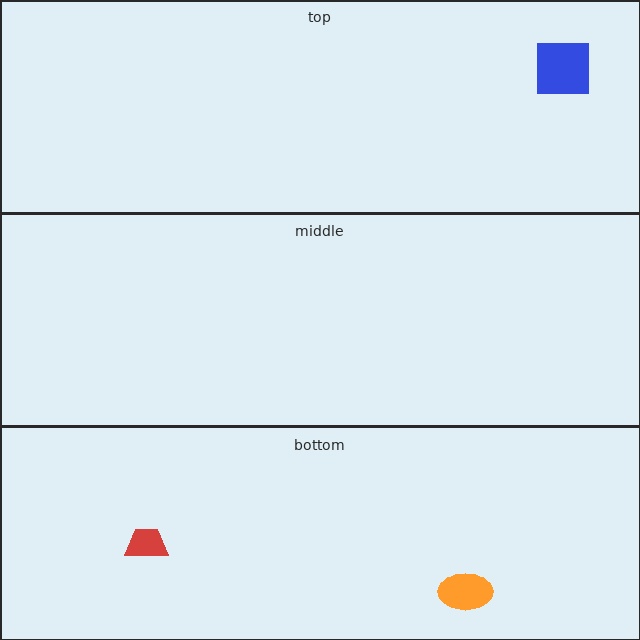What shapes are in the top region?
The blue square.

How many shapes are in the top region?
1.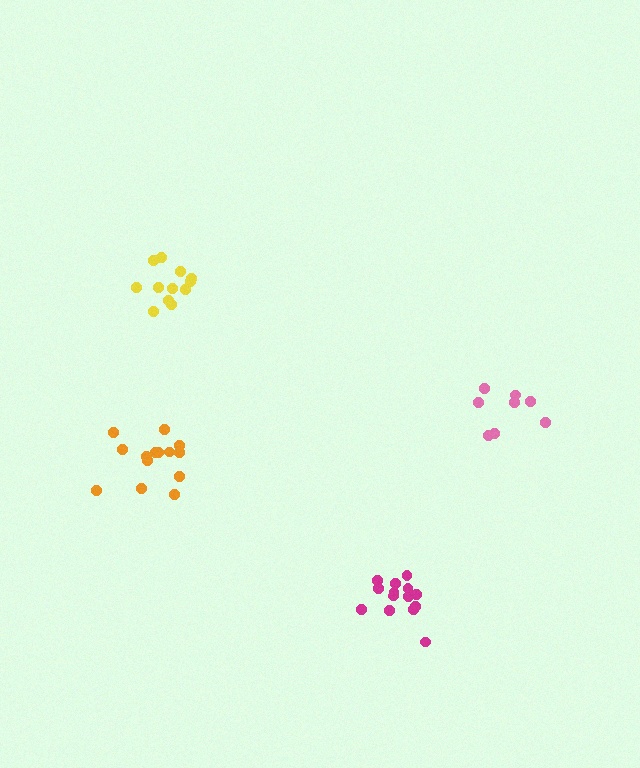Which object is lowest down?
The magenta cluster is bottommost.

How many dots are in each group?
Group 1: 14 dots, Group 2: 14 dots, Group 3: 8 dots, Group 4: 12 dots (48 total).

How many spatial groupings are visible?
There are 4 spatial groupings.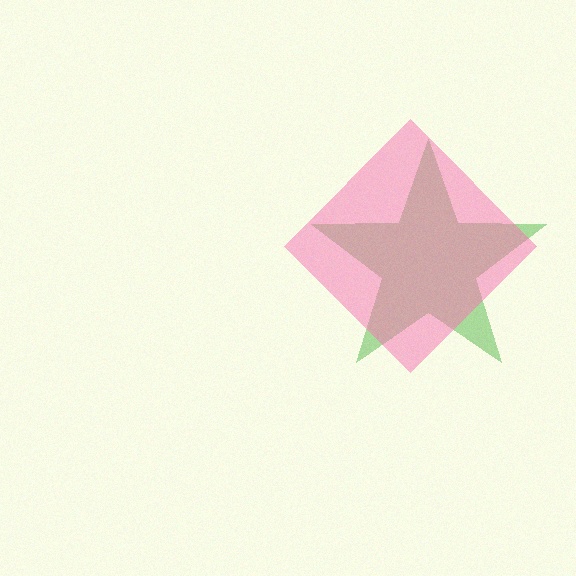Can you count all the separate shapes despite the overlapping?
Yes, there are 2 separate shapes.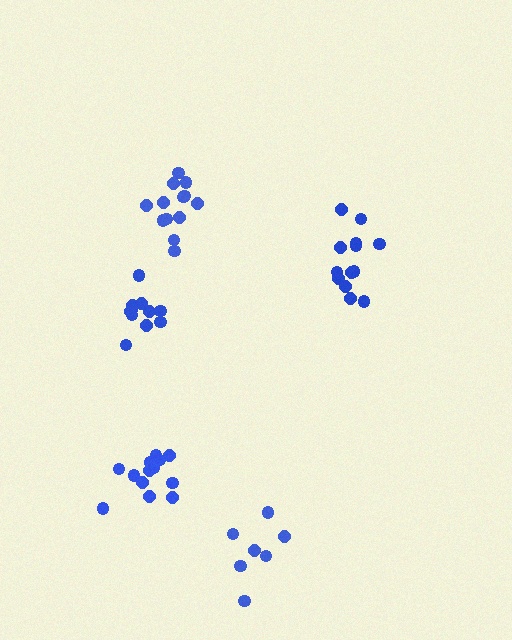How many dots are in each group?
Group 1: 11 dots, Group 2: 13 dots, Group 3: 13 dots, Group 4: 7 dots, Group 5: 13 dots (57 total).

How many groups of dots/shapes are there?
There are 5 groups.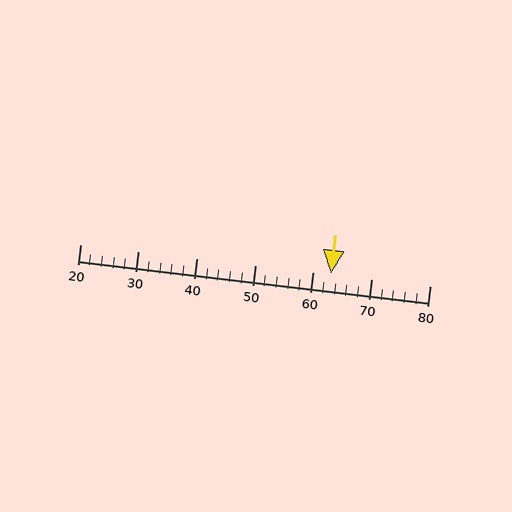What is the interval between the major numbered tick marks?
The major tick marks are spaced 10 units apart.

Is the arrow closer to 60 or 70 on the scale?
The arrow is closer to 60.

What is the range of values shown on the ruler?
The ruler shows values from 20 to 80.